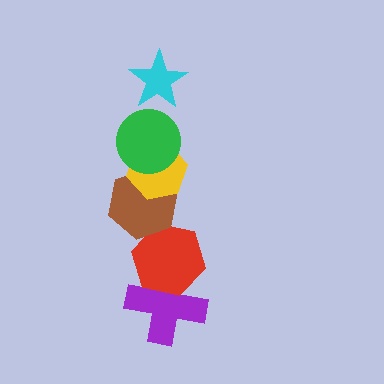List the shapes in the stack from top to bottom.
From top to bottom: the cyan star, the green circle, the yellow hexagon, the brown hexagon, the red hexagon, the purple cross.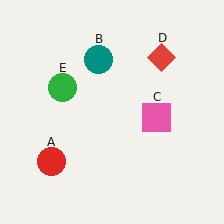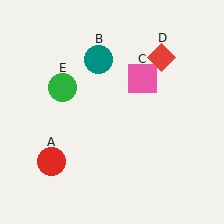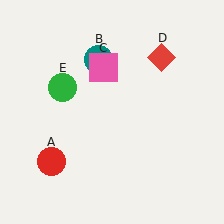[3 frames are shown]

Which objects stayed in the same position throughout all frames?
Red circle (object A) and teal circle (object B) and red diamond (object D) and green circle (object E) remained stationary.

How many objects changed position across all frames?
1 object changed position: pink square (object C).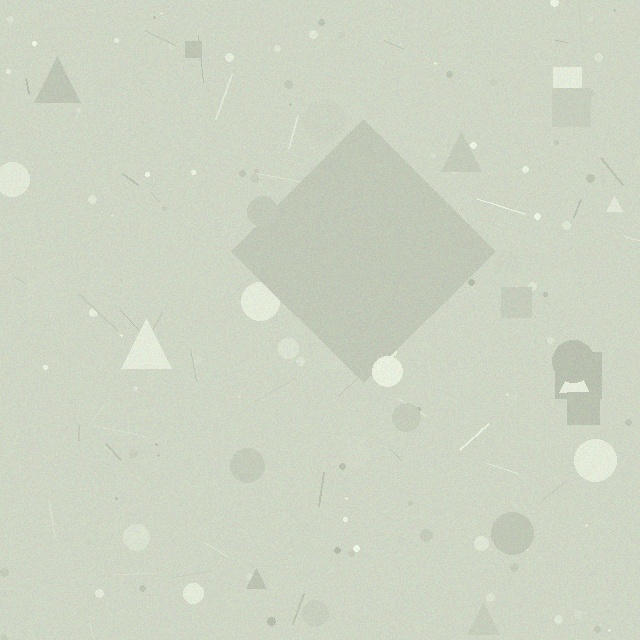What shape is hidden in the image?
A diamond is hidden in the image.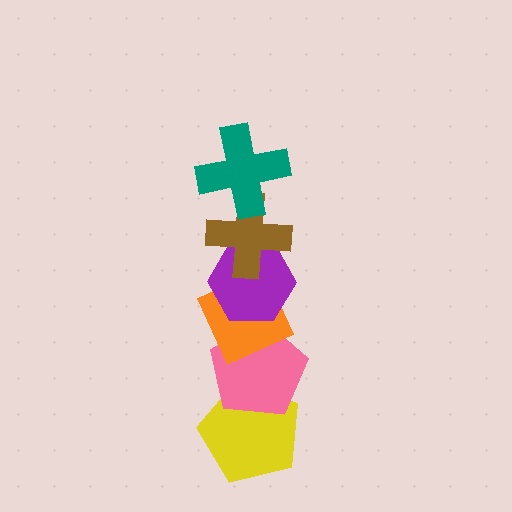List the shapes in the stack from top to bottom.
From top to bottom: the teal cross, the brown cross, the purple hexagon, the orange diamond, the pink pentagon, the yellow pentagon.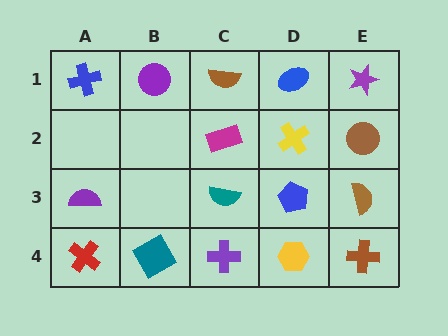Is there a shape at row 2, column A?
No, that cell is empty.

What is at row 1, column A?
A blue cross.